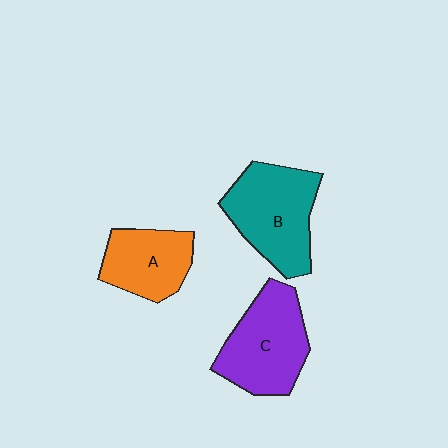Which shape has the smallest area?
Shape A (orange).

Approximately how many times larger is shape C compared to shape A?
Approximately 1.3 times.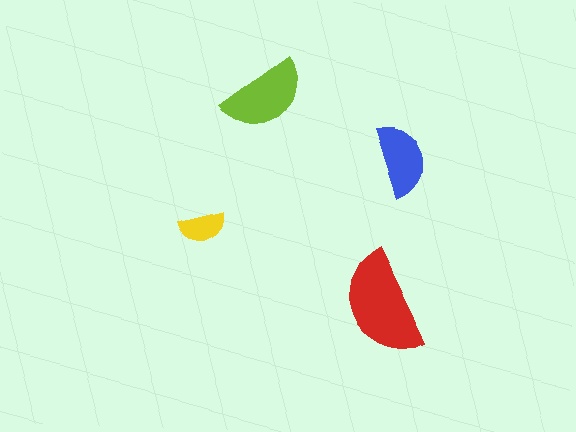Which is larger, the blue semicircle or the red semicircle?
The red one.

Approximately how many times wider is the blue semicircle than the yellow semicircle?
About 1.5 times wider.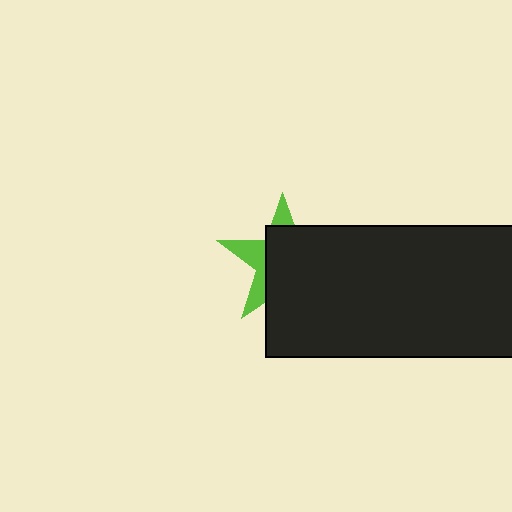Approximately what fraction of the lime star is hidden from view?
Roughly 67% of the lime star is hidden behind the black rectangle.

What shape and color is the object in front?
The object in front is a black rectangle.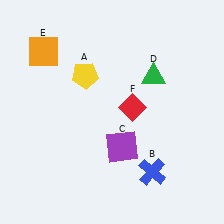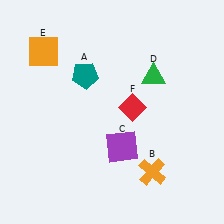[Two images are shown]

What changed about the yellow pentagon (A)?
In Image 1, A is yellow. In Image 2, it changed to teal.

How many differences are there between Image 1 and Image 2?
There are 2 differences between the two images.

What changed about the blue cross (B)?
In Image 1, B is blue. In Image 2, it changed to orange.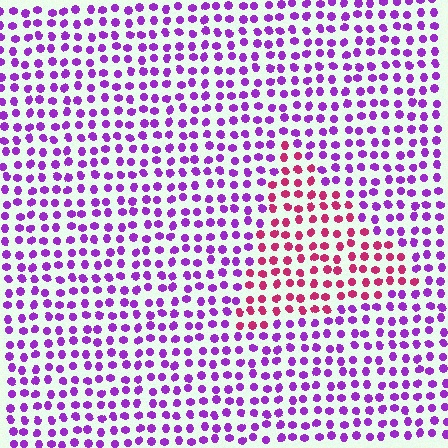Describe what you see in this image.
The image is filled with small purple elements in a uniform arrangement. A triangle-shaped region is visible where the elements are tinted to a slightly different hue, forming a subtle color boundary.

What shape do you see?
I see a triangle.